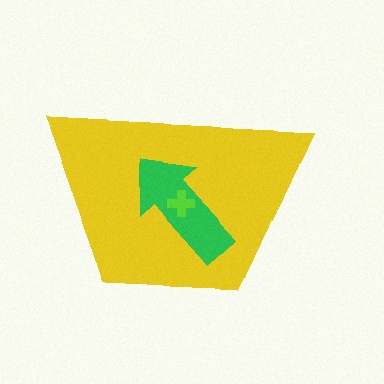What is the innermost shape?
The lime cross.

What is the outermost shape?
The yellow trapezoid.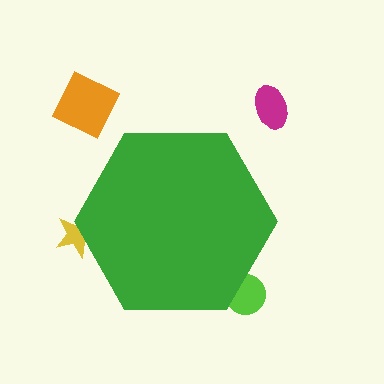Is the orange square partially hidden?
No, the orange square is fully visible.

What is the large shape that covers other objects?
A green hexagon.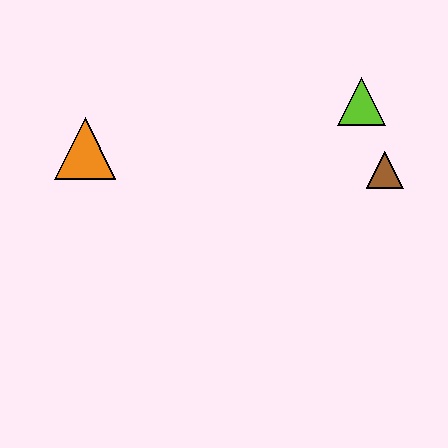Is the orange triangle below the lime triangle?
Yes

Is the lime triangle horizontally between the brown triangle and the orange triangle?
Yes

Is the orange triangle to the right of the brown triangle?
No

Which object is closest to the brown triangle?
The lime triangle is closest to the brown triangle.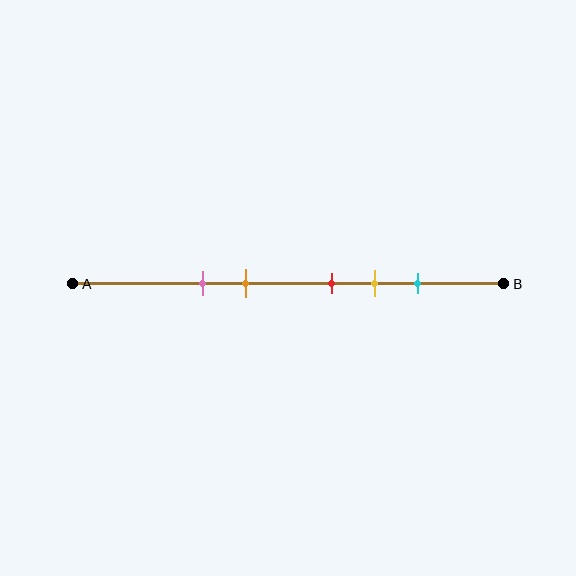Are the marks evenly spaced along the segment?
No, the marks are not evenly spaced.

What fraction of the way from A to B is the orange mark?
The orange mark is approximately 40% (0.4) of the way from A to B.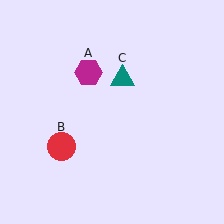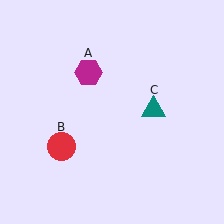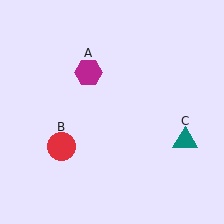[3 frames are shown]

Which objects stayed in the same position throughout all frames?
Magenta hexagon (object A) and red circle (object B) remained stationary.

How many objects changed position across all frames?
1 object changed position: teal triangle (object C).